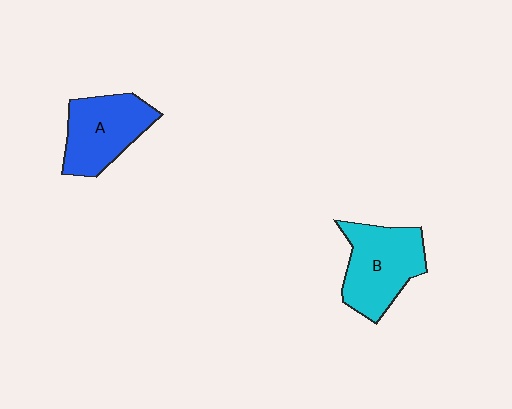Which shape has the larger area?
Shape B (cyan).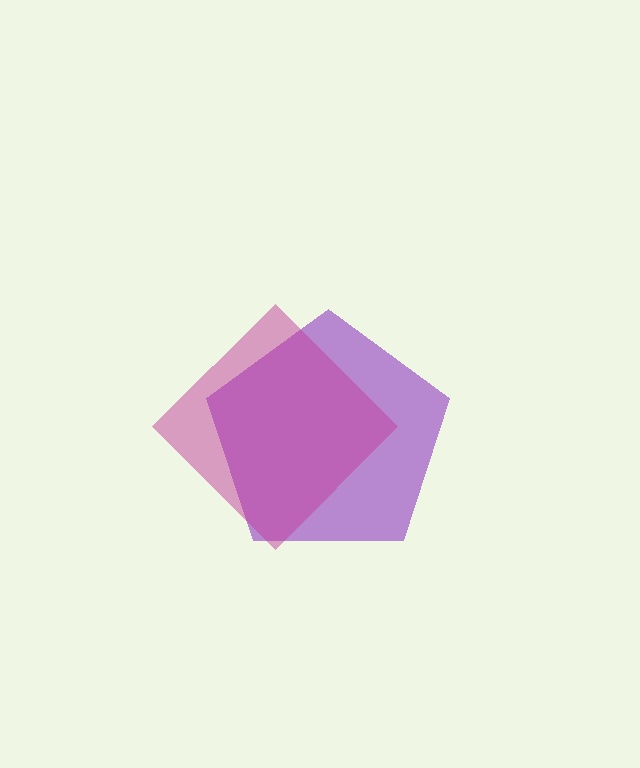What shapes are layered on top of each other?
The layered shapes are: a purple pentagon, a magenta diamond.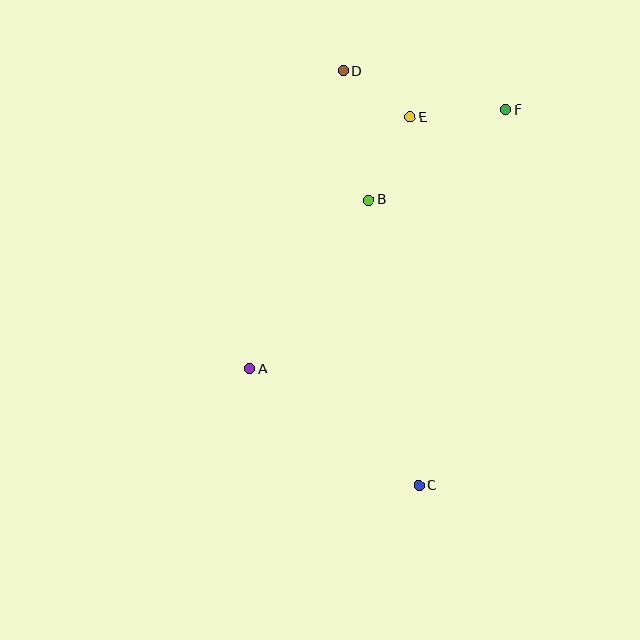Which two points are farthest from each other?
Points C and D are farthest from each other.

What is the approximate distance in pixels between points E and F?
The distance between E and F is approximately 96 pixels.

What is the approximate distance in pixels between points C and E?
The distance between C and E is approximately 369 pixels.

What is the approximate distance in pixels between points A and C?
The distance between A and C is approximately 205 pixels.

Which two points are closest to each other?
Points D and E are closest to each other.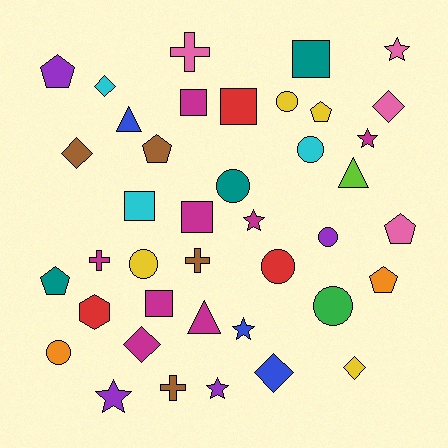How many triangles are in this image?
There are 3 triangles.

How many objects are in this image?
There are 40 objects.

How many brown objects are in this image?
There are 4 brown objects.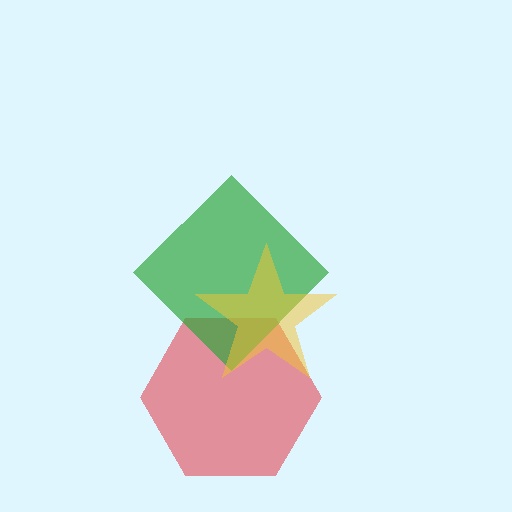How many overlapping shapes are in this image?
There are 3 overlapping shapes in the image.